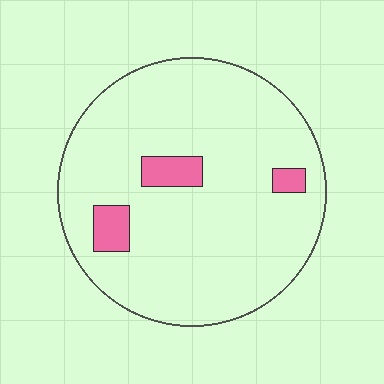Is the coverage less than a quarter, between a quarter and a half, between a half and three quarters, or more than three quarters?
Less than a quarter.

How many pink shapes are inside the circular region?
3.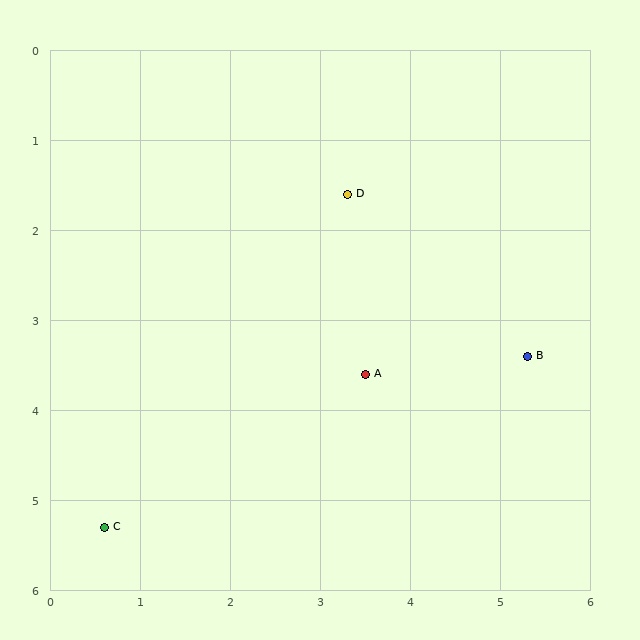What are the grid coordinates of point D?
Point D is at approximately (3.3, 1.6).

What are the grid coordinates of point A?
Point A is at approximately (3.5, 3.6).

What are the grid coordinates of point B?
Point B is at approximately (5.3, 3.4).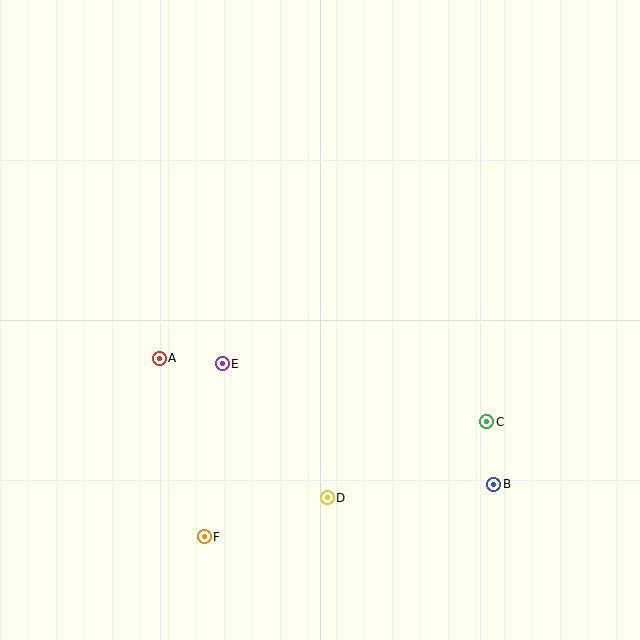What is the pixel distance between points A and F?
The distance between A and F is 184 pixels.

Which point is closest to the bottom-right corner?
Point B is closest to the bottom-right corner.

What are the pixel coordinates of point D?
Point D is at (327, 498).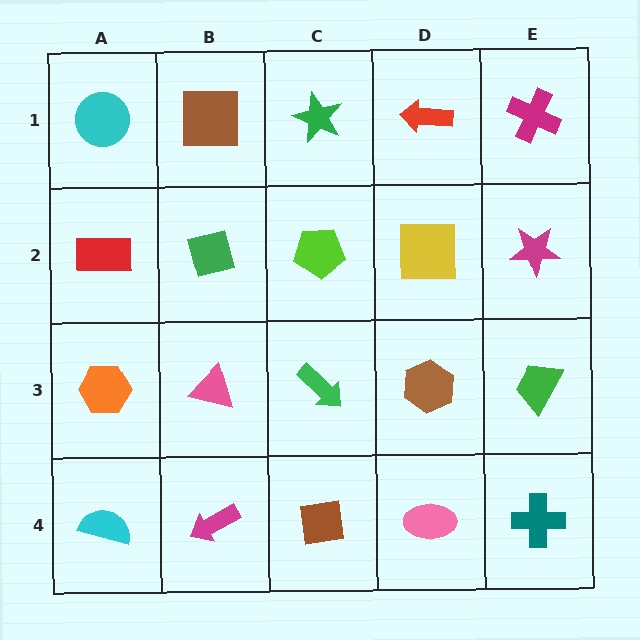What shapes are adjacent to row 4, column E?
A green trapezoid (row 3, column E), a pink ellipse (row 4, column D).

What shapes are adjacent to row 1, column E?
A magenta star (row 2, column E), a red arrow (row 1, column D).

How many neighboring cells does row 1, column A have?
2.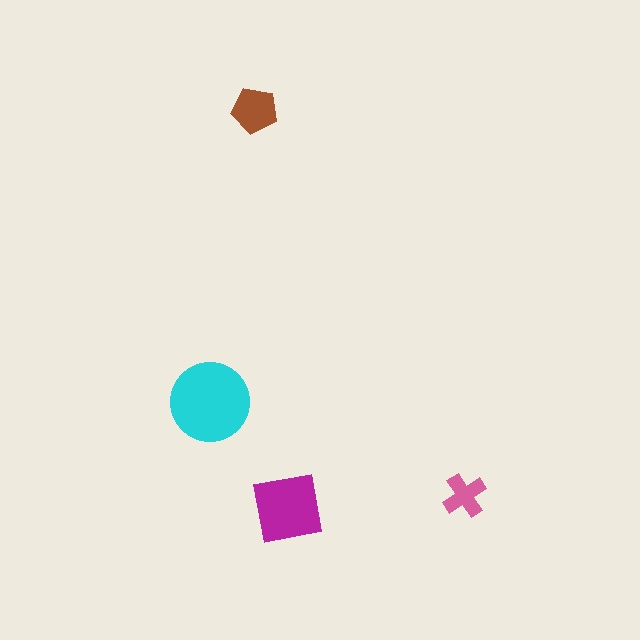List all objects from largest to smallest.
The cyan circle, the magenta square, the brown pentagon, the pink cross.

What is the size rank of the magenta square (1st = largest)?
2nd.